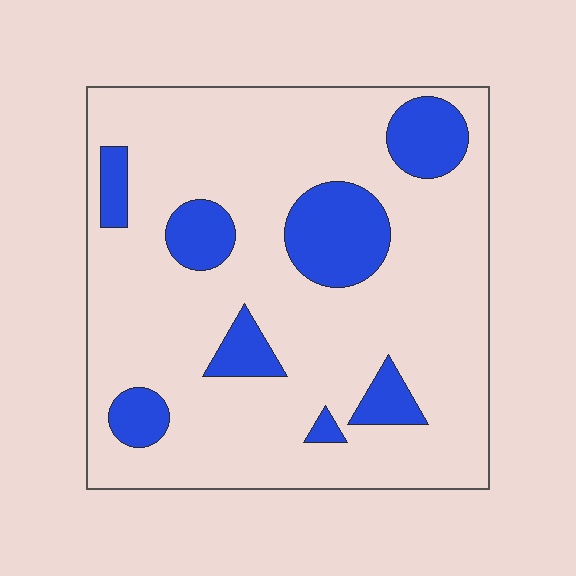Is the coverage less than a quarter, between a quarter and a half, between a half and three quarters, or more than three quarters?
Less than a quarter.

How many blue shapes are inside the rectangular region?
8.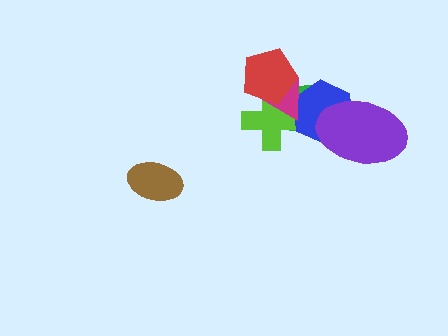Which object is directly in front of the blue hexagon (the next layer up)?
The purple ellipse is directly in front of the blue hexagon.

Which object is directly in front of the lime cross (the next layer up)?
The blue hexagon is directly in front of the lime cross.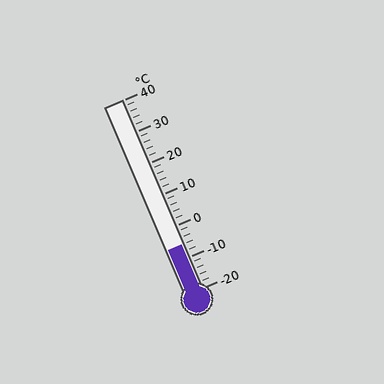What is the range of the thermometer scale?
The thermometer scale ranges from -20°C to 40°C.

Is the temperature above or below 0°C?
The temperature is below 0°C.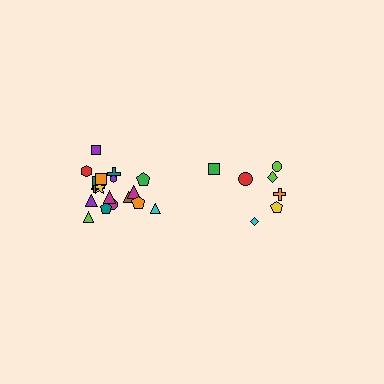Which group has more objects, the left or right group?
The left group.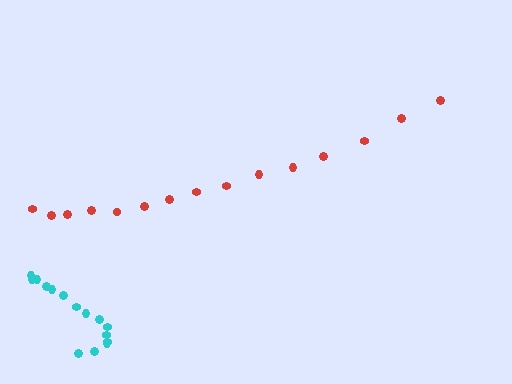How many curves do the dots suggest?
There are 2 distinct paths.